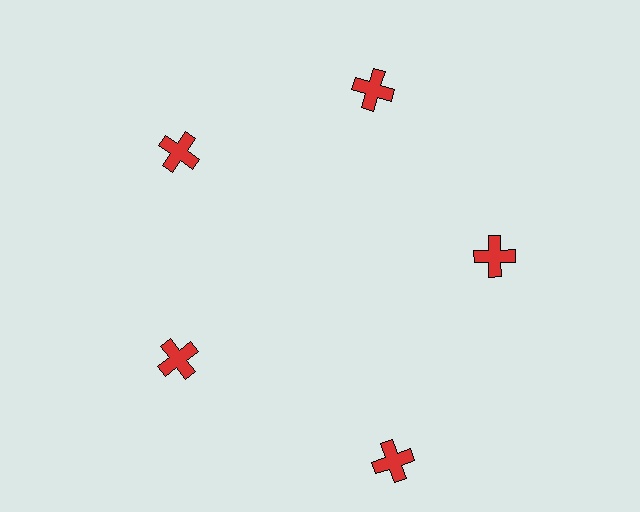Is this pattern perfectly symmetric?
No. The 5 red crosses are arranged in a ring, but one element near the 5 o'clock position is pushed outward from the center, breaking the 5-fold rotational symmetry.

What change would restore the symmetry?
The symmetry would be restored by moving it inward, back onto the ring so that all 5 crosses sit at equal angles and equal distance from the center.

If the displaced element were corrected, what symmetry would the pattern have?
It would have 5-fold rotational symmetry — the pattern would map onto itself every 72 degrees.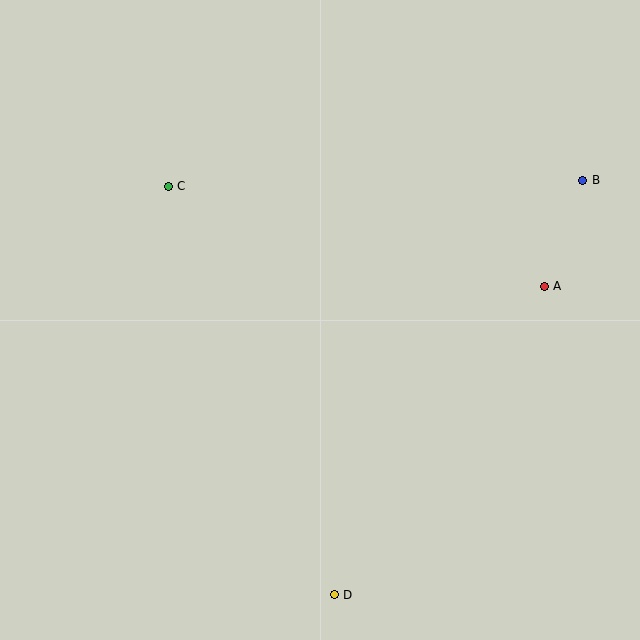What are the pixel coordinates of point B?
Point B is at (583, 181).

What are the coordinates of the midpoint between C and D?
The midpoint between C and D is at (251, 390).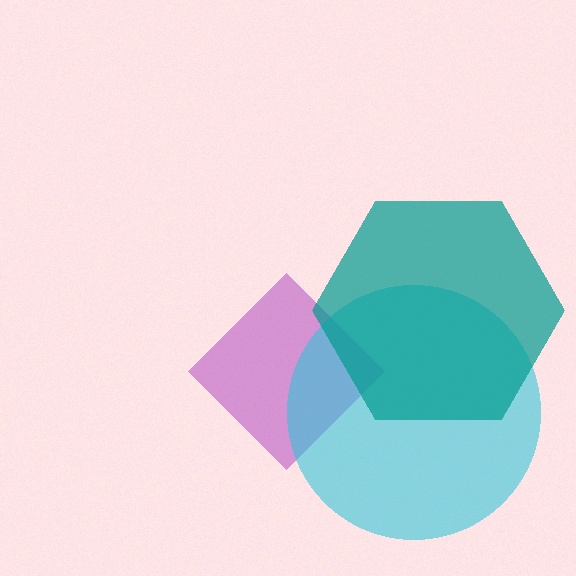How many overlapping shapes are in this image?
There are 3 overlapping shapes in the image.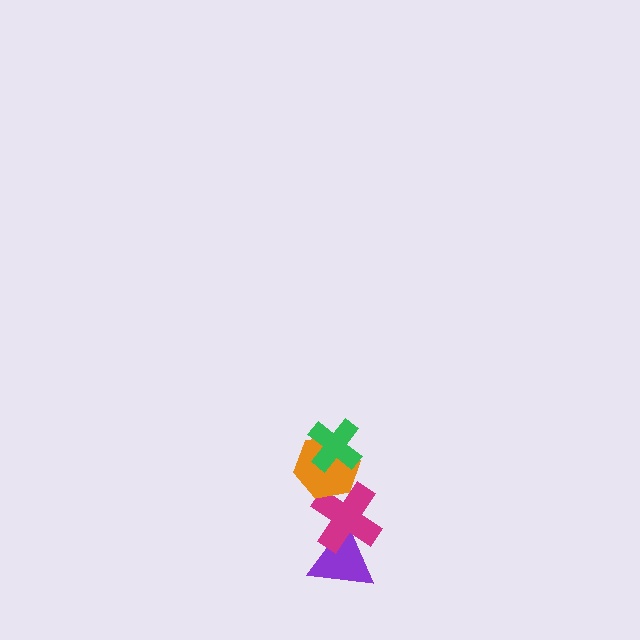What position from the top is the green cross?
The green cross is 1st from the top.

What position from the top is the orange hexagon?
The orange hexagon is 2nd from the top.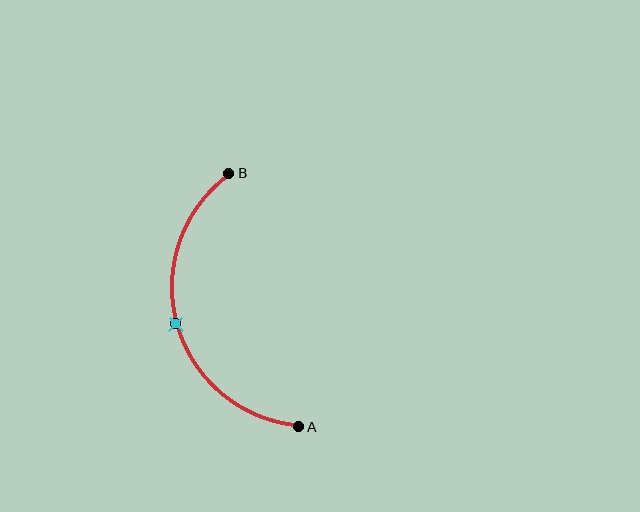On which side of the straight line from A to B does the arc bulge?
The arc bulges to the left of the straight line connecting A and B.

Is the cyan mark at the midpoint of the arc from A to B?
Yes. The cyan mark lies on the arc at equal arc-length from both A and B — it is the arc midpoint.